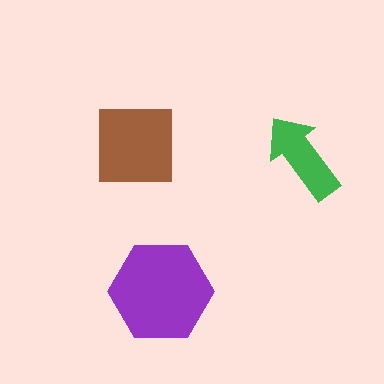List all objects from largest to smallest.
The purple hexagon, the brown square, the green arrow.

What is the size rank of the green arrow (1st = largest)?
3rd.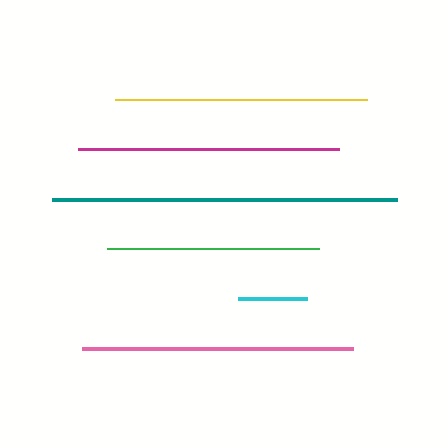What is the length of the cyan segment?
The cyan segment is approximately 68 pixels long.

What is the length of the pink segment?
The pink segment is approximately 270 pixels long.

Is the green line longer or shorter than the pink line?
The pink line is longer than the green line.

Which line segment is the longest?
The teal line is the longest at approximately 345 pixels.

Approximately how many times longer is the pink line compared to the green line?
The pink line is approximately 1.3 times the length of the green line.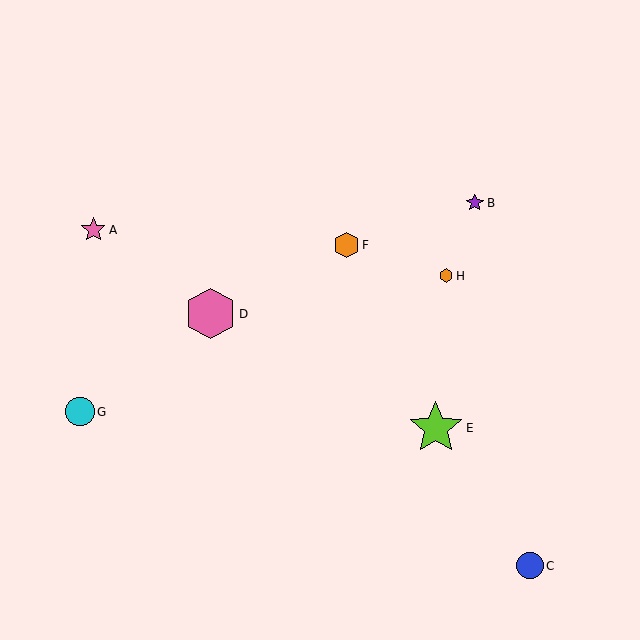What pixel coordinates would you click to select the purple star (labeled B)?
Click at (475, 203) to select the purple star B.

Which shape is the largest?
The lime star (labeled E) is the largest.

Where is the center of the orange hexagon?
The center of the orange hexagon is at (346, 245).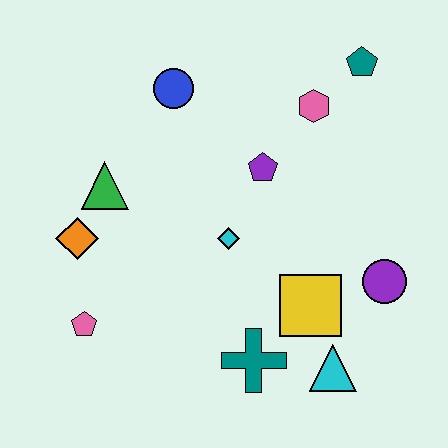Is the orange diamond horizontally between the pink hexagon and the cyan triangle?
No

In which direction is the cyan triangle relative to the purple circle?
The cyan triangle is below the purple circle.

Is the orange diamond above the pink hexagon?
No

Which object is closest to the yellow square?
The cyan triangle is closest to the yellow square.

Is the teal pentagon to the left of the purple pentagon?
No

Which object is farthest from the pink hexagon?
The pink pentagon is farthest from the pink hexagon.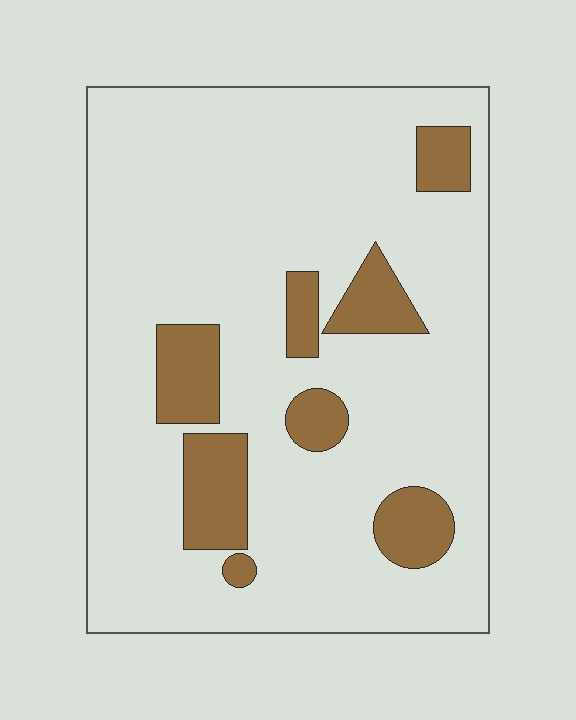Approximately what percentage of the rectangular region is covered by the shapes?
Approximately 15%.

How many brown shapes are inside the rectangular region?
8.